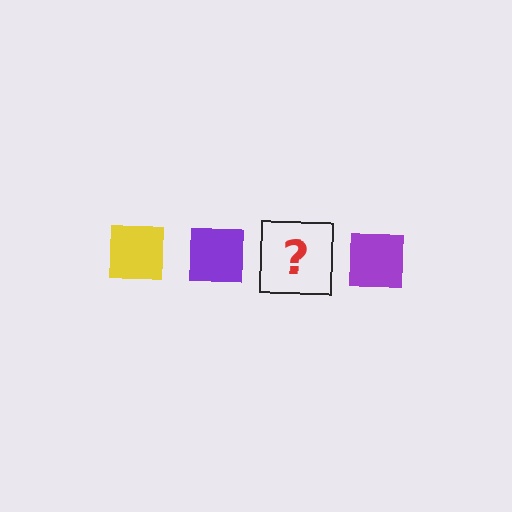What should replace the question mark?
The question mark should be replaced with a yellow square.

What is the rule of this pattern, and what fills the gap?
The rule is that the pattern cycles through yellow, purple squares. The gap should be filled with a yellow square.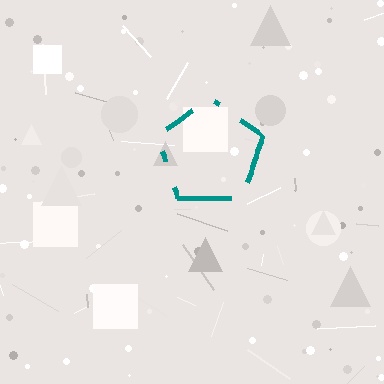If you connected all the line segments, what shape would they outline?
They would outline a pentagon.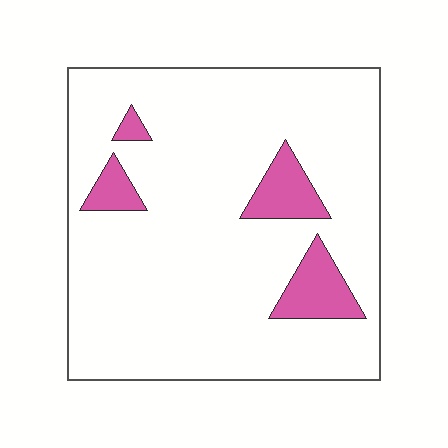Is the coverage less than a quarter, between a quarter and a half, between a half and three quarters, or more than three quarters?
Less than a quarter.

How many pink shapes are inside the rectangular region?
4.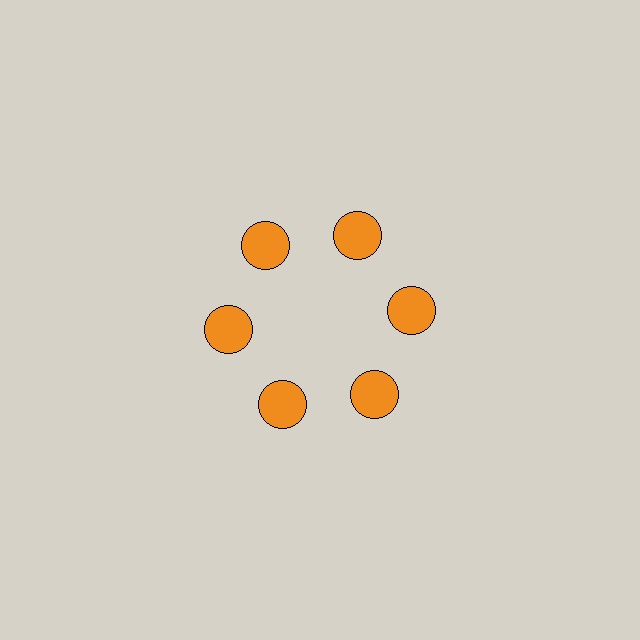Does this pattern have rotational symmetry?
Yes, this pattern has 6-fold rotational symmetry. It looks the same after rotating 60 degrees around the center.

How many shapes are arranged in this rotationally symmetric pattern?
There are 6 shapes, arranged in 6 groups of 1.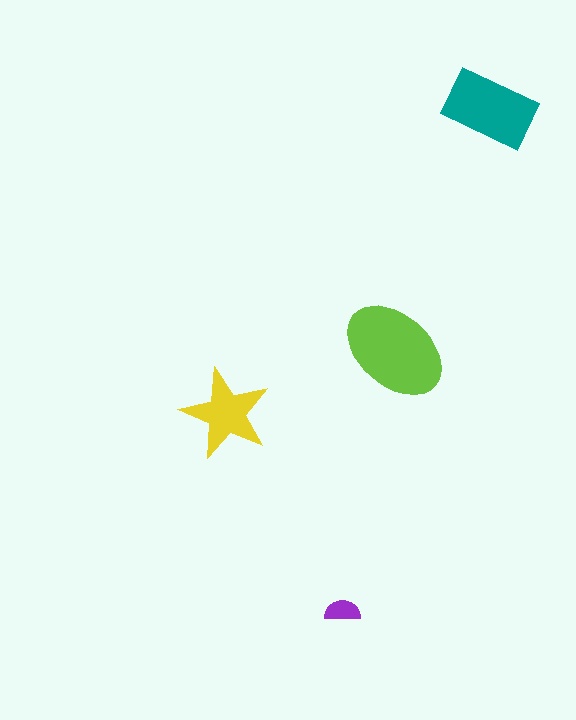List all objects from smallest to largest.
The purple semicircle, the yellow star, the teal rectangle, the lime ellipse.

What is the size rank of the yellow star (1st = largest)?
3rd.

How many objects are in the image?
There are 4 objects in the image.